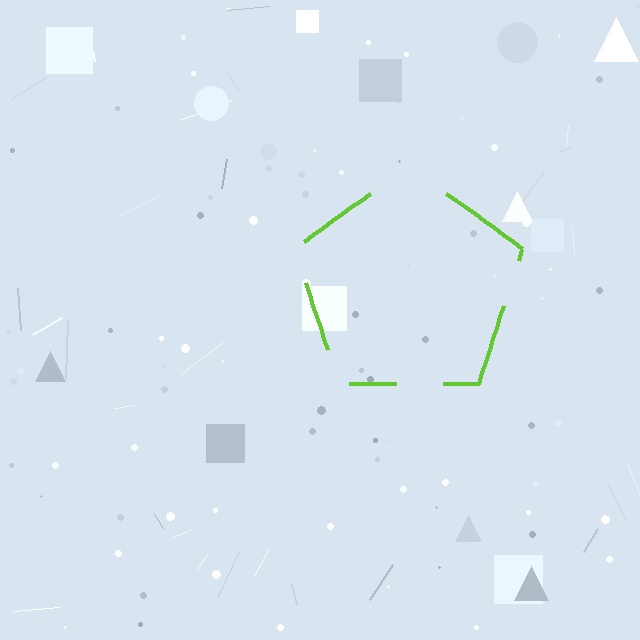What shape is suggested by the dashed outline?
The dashed outline suggests a pentagon.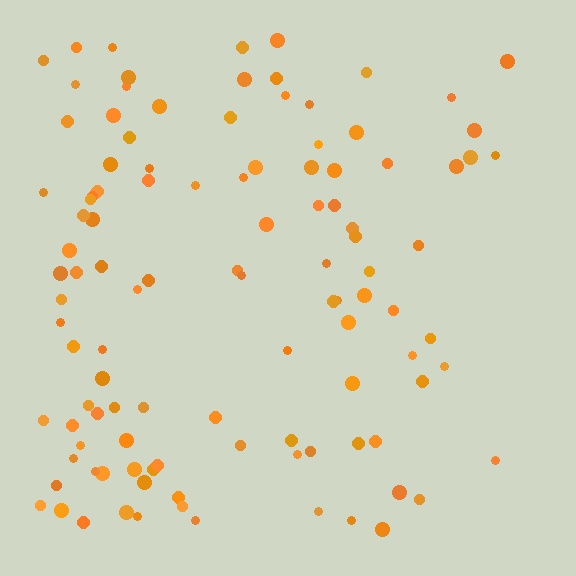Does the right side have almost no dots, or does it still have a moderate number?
Still a moderate number, just noticeably fewer than the left.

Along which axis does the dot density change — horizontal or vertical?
Horizontal.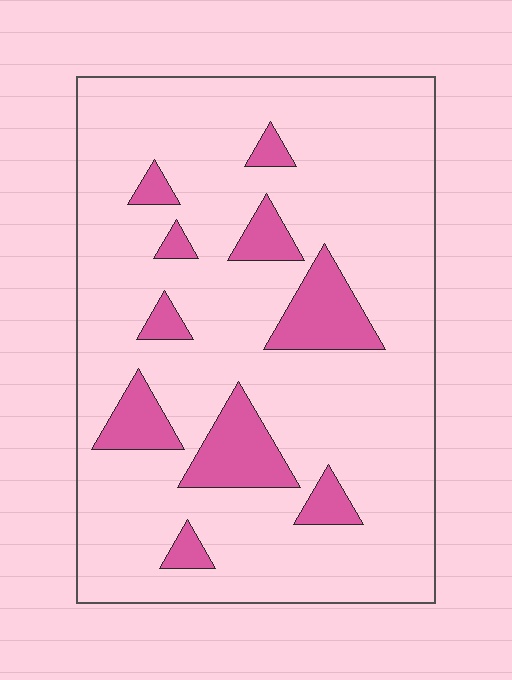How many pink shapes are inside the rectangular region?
10.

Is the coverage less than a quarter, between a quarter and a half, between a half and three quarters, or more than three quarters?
Less than a quarter.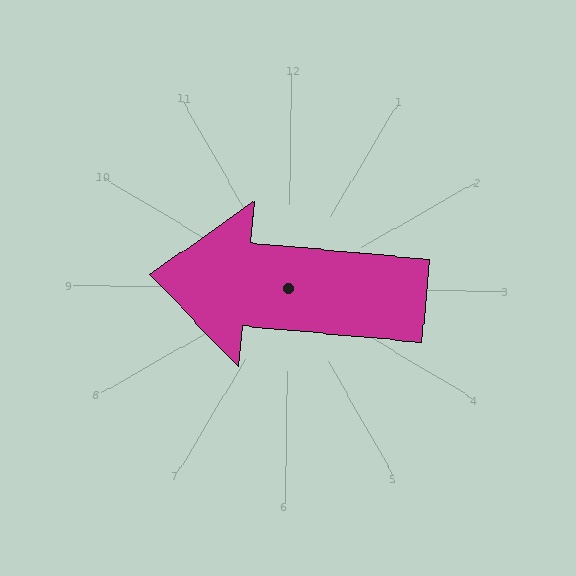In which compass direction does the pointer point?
West.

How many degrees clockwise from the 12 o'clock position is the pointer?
Approximately 275 degrees.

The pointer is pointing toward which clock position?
Roughly 9 o'clock.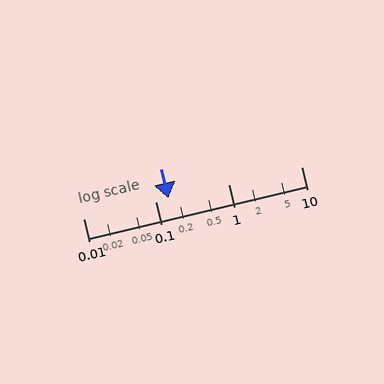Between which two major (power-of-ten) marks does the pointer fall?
The pointer is between 0.1 and 1.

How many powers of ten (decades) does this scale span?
The scale spans 3 decades, from 0.01 to 10.